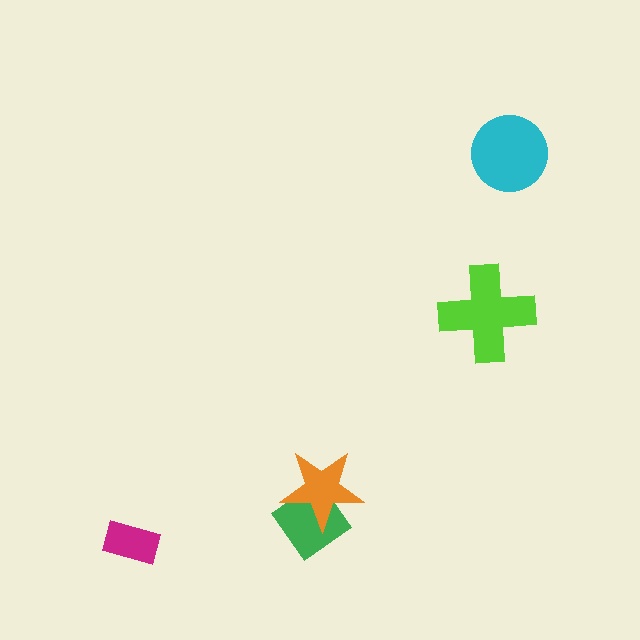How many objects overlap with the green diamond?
1 object overlaps with the green diamond.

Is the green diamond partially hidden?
Yes, it is partially covered by another shape.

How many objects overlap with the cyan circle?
0 objects overlap with the cyan circle.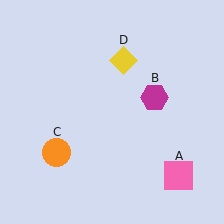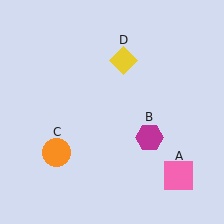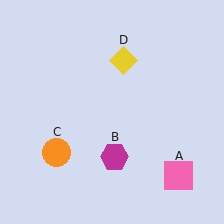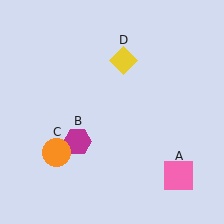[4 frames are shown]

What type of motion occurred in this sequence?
The magenta hexagon (object B) rotated clockwise around the center of the scene.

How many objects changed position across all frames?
1 object changed position: magenta hexagon (object B).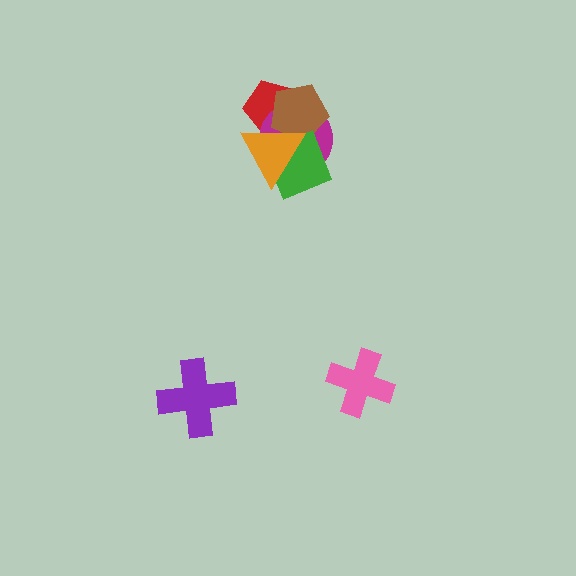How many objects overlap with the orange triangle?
4 objects overlap with the orange triangle.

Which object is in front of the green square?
The orange triangle is in front of the green square.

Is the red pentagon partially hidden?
Yes, it is partially covered by another shape.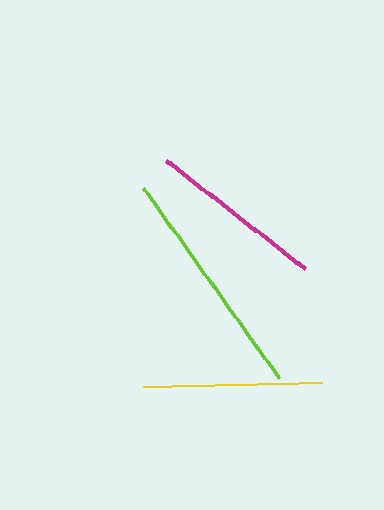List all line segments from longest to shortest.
From longest to shortest: lime, yellow, magenta.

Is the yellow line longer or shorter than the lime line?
The lime line is longer than the yellow line.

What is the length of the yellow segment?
The yellow segment is approximately 179 pixels long.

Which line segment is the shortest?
The magenta line is the shortest at approximately 177 pixels.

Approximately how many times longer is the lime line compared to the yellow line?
The lime line is approximately 1.3 times the length of the yellow line.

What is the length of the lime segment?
The lime segment is approximately 233 pixels long.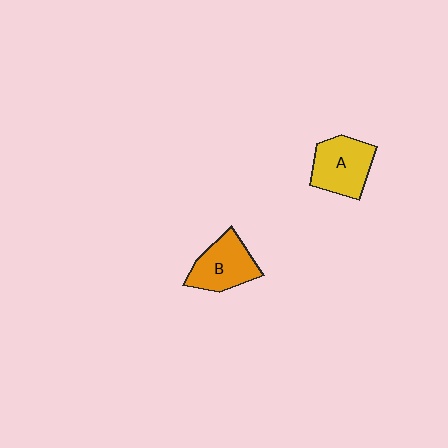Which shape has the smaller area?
Shape B (orange).